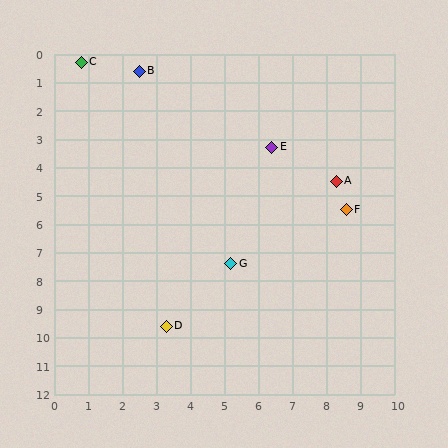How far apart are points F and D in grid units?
Points F and D are about 6.7 grid units apart.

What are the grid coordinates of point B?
Point B is at approximately (2.5, 0.6).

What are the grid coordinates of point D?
Point D is at approximately (3.3, 9.6).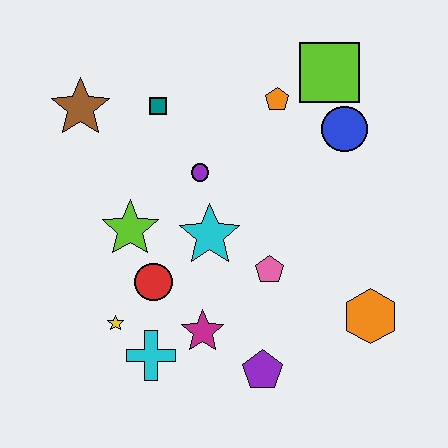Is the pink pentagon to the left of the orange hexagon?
Yes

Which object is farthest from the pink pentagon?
The brown star is farthest from the pink pentagon.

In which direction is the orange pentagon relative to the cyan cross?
The orange pentagon is above the cyan cross.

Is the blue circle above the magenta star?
Yes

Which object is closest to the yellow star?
The cyan cross is closest to the yellow star.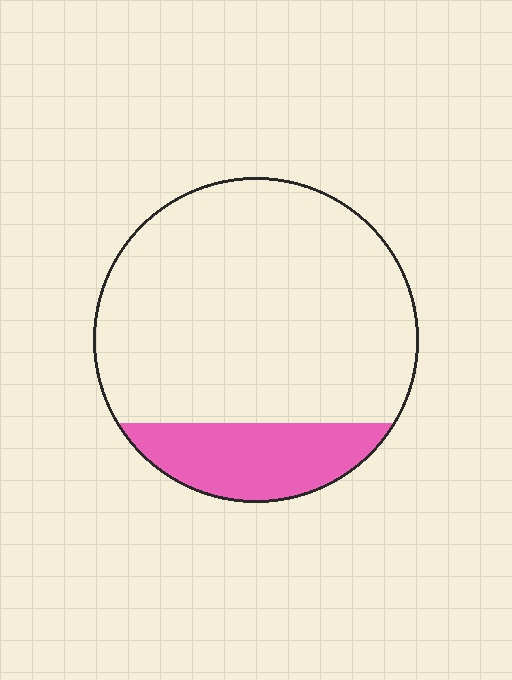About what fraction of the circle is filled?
About one fifth (1/5).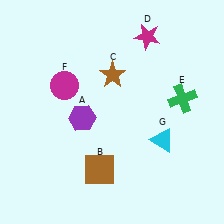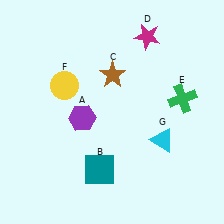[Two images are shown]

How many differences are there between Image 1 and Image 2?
There are 2 differences between the two images.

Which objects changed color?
B changed from brown to teal. F changed from magenta to yellow.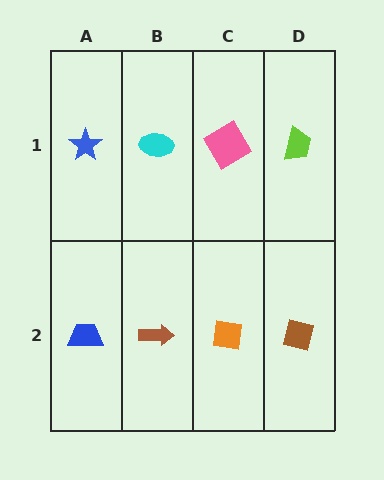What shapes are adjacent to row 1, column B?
A brown arrow (row 2, column B), a blue star (row 1, column A), a pink square (row 1, column C).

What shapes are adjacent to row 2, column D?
A lime trapezoid (row 1, column D), an orange square (row 2, column C).